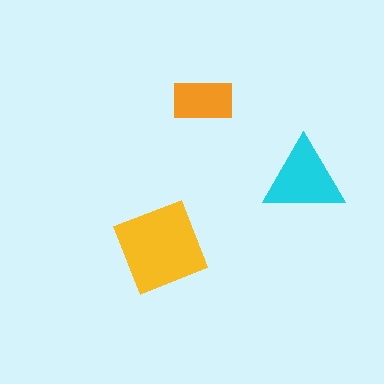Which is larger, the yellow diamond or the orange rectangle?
The yellow diamond.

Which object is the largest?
The yellow diamond.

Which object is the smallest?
The orange rectangle.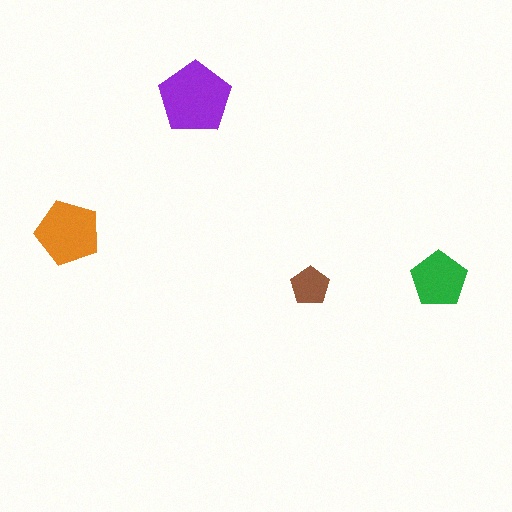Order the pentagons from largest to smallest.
the purple one, the orange one, the green one, the brown one.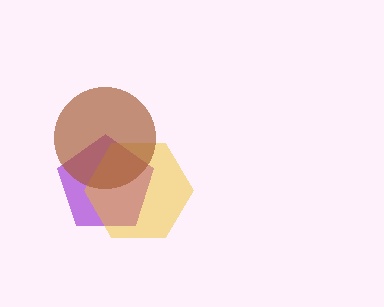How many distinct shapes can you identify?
There are 3 distinct shapes: a purple pentagon, a yellow hexagon, a brown circle.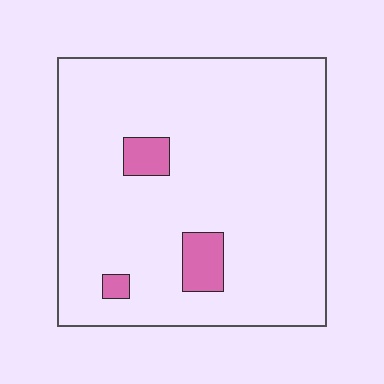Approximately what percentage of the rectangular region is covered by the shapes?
Approximately 5%.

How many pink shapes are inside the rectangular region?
3.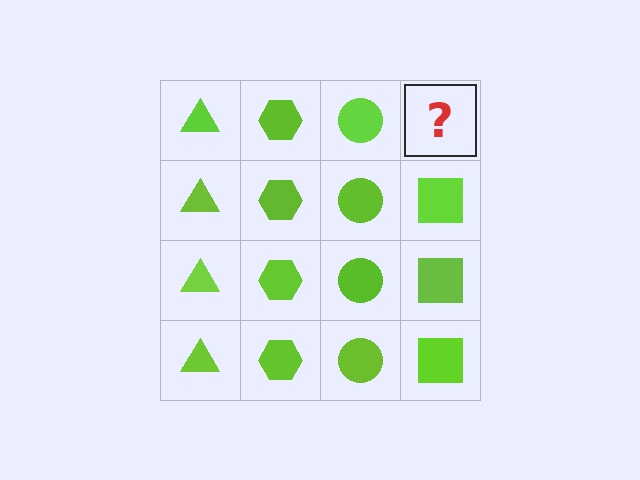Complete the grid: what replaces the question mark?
The question mark should be replaced with a lime square.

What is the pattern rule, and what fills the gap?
The rule is that each column has a consistent shape. The gap should be filled with a lime square.